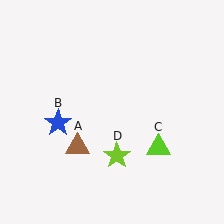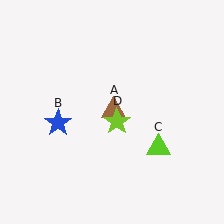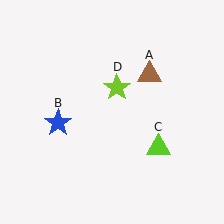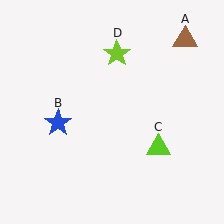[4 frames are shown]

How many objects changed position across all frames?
2 objects changed position: brown triangle (object A), lime star (object D).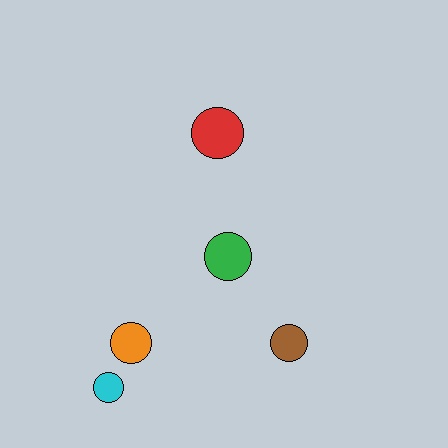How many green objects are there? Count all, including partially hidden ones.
There is 1 green object.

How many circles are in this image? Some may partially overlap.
There are 5 circles.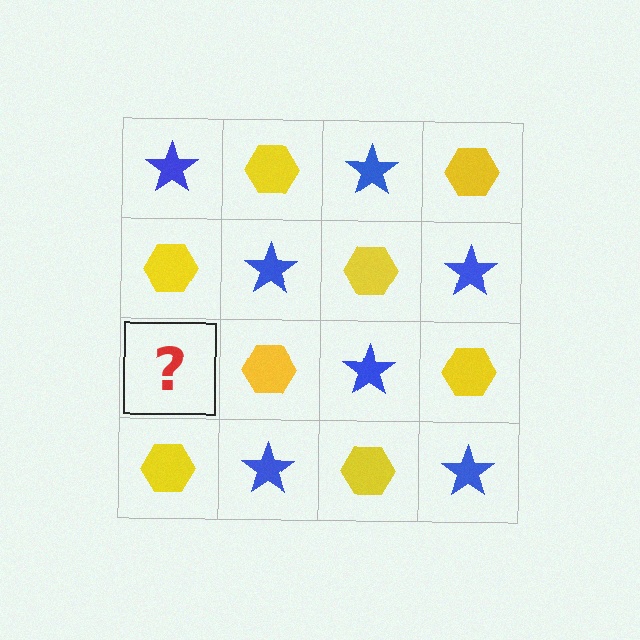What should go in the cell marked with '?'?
The missing cell should contain a blue star.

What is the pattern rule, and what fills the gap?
The rule is that it alternates blue star and yellow hexagon in a checkerboard pattern. The gap should be filled with a blue star.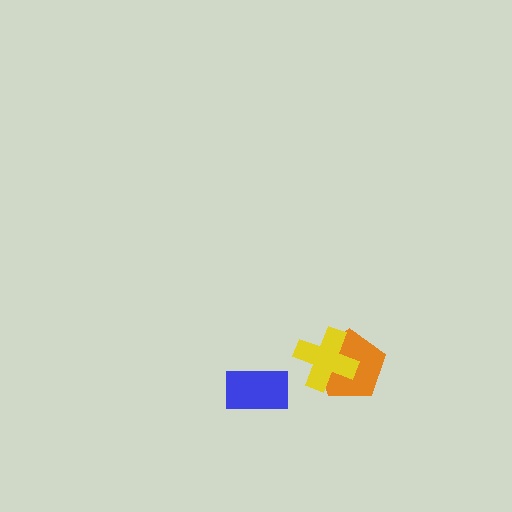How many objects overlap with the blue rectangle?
0 objects overlap with the blue rectangle.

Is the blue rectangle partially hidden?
No, no other shape covers it.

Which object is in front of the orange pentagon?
The yellow cross is in front of the orange pentagon.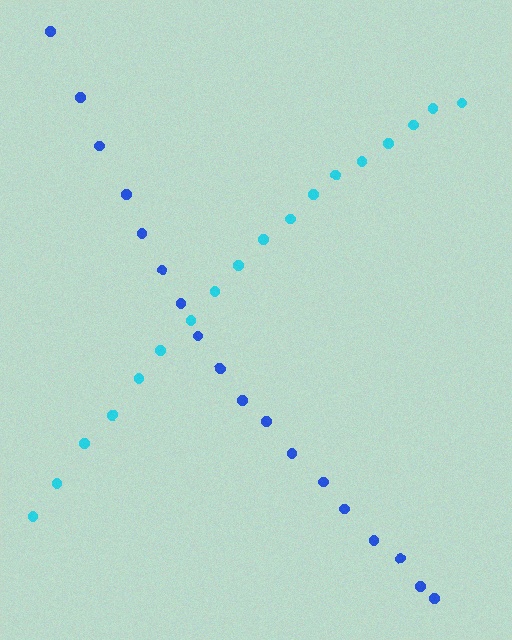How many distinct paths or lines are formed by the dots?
There are 2 distinct paths.